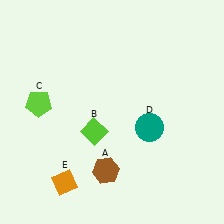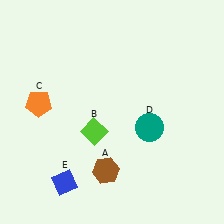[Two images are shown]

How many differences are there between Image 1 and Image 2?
There are 2 differences between the two images.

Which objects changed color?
C changed from lime to orange. E changed from orange to blue.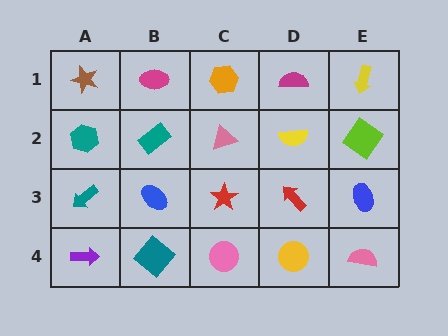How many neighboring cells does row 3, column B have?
4.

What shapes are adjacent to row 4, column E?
A blue ellipse (row 3, column E), a yellow circle (row 4, column D).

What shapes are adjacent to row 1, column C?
A pink triangle (row 2, column C), a magenta ellipse (row 1, column B), a magenta semicircle (row 1, column D).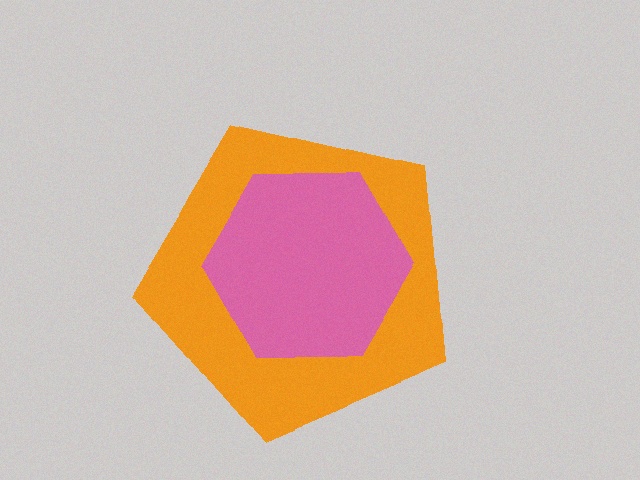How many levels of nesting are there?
2.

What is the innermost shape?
The pink hexagon.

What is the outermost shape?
The orange pentagon.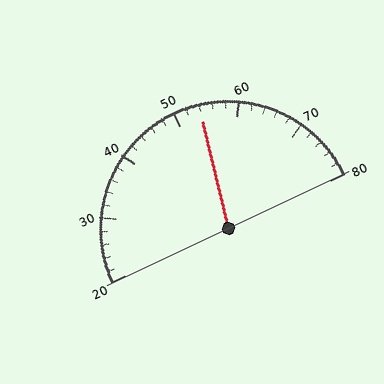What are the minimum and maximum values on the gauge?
The gauge ranges from 20 to 80.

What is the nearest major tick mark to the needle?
The nearest major tick mark is 50.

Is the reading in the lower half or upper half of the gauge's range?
The reading is in the upper half of the range (20 to 80).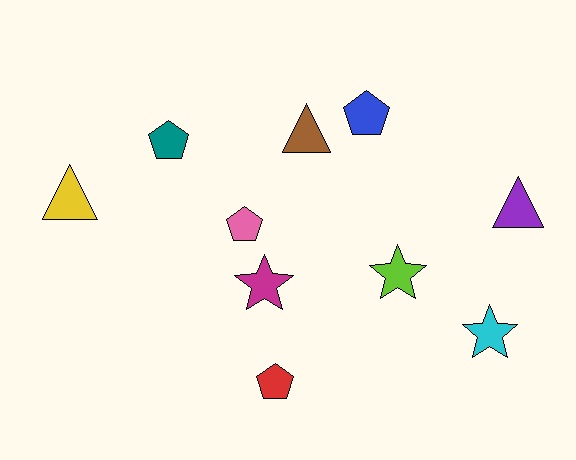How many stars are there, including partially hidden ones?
There are 3 stars.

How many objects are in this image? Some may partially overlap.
There are 10 objects.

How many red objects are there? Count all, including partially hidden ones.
There is 1 red object.